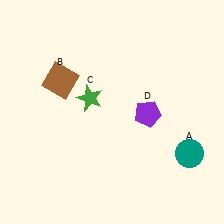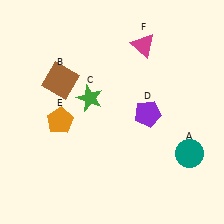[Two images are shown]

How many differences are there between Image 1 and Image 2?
There are 2 differences between the two images.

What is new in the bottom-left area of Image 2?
An orange pentagon (E) was added in the bottom-left area of Image 2.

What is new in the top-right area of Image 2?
A magenta triangle (F) was added in the top-right area of Image 2.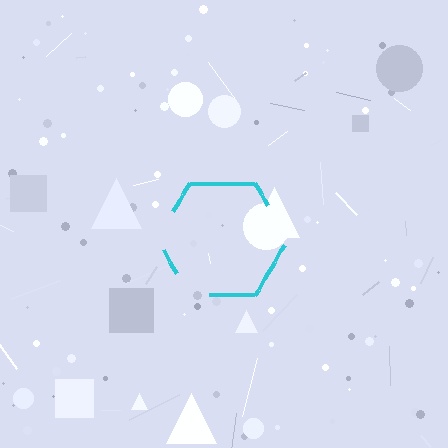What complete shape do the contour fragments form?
The contour fragments form a hexagon.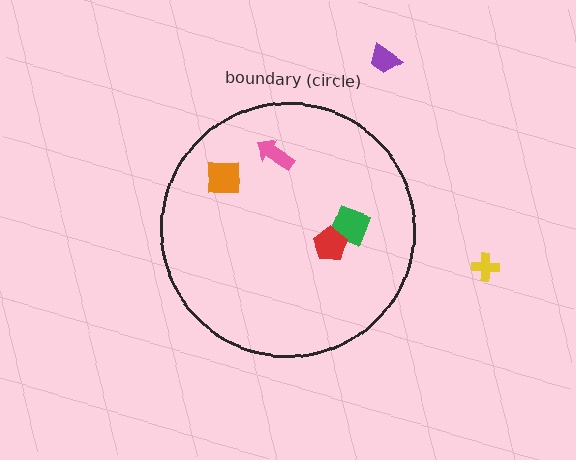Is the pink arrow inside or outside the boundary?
Inside.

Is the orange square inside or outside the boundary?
Inside.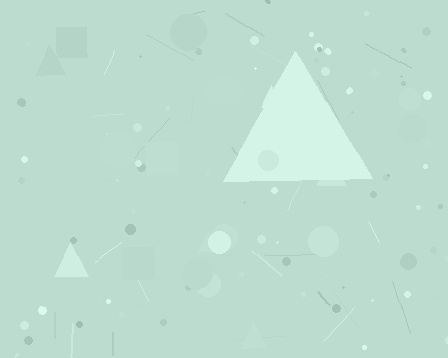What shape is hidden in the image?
A triangle is hidden in the image.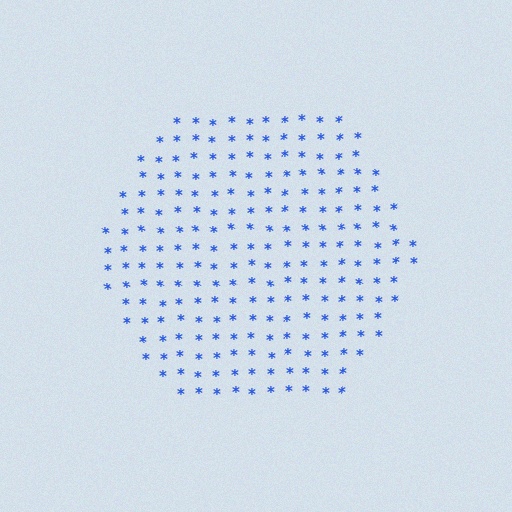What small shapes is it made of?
It is made of small asterisks.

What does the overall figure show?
The overall figure shows a hexagon.